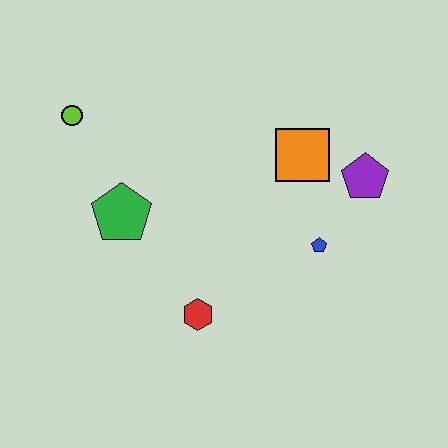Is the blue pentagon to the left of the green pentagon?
No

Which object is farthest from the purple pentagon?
The lime circle is farthest from the purple pentagon.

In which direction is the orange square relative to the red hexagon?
The orange square is above the red hexagon.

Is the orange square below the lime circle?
Yes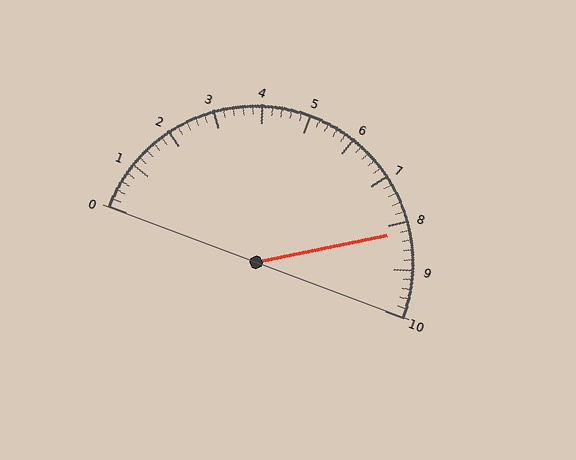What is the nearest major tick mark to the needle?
The nearest major tick mark is 8.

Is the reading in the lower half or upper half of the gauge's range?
The reading is in the upper half of the range (0 to 10).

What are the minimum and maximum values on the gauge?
The gauge ranges from 0 to 10.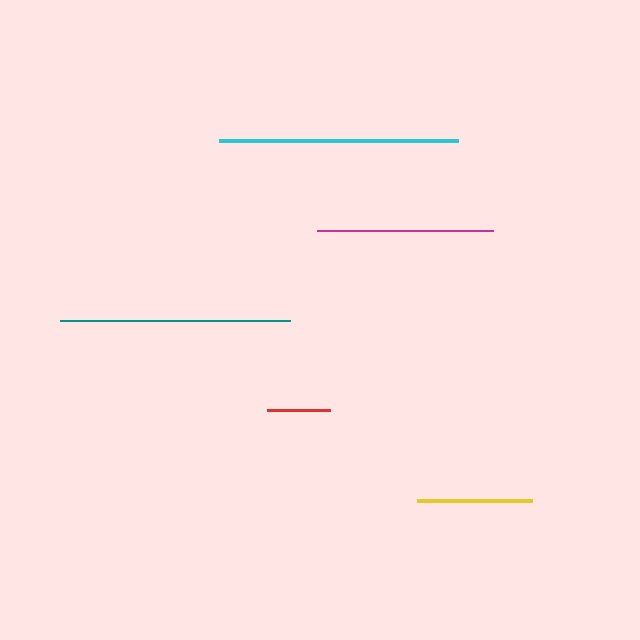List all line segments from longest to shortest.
From longest to shortest: cyan, teal, magenta, yellow, red.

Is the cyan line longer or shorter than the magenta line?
The cyan line is longer than the magenta line.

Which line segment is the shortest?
The red line is the shortest at approximately 63 pixels.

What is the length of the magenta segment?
The magenta segment is approximately 176 pixels long.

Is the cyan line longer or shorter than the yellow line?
The cyan line is longer than the yellow line.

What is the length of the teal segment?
The teal segment is approximately 230 pixels long.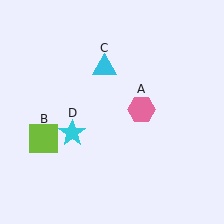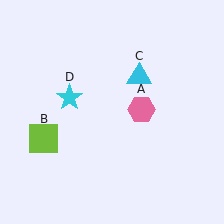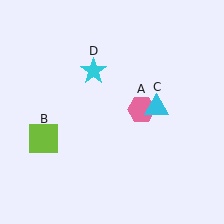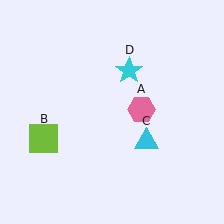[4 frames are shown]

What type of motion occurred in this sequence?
The cyan triangle (object C), cyan star (object D) rotated clockwise around the center of the scene.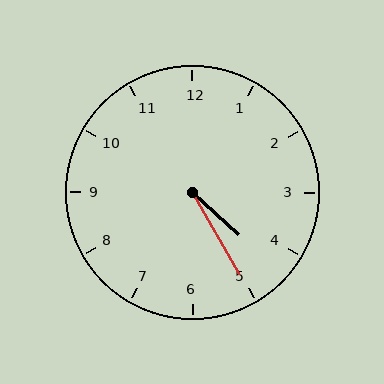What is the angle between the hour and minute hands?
Approximately 18 degrees.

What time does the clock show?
4:25.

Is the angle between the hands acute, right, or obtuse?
It is acute.